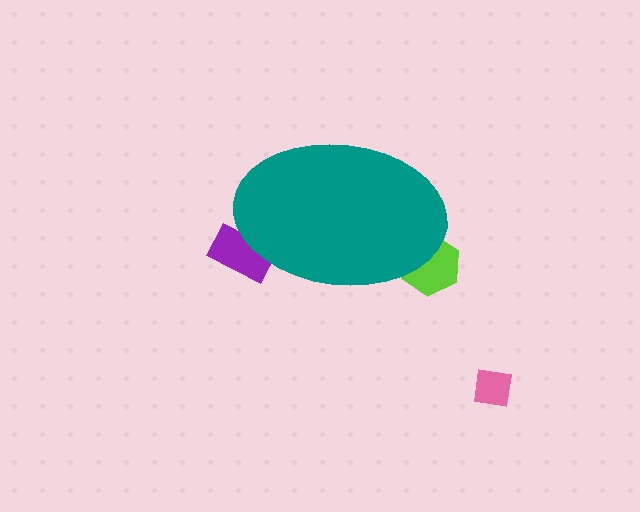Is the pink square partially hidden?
No, the pink square is fully visible.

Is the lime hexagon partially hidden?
Yes, the lime hexagon is partially hidden behind the teal ellipse.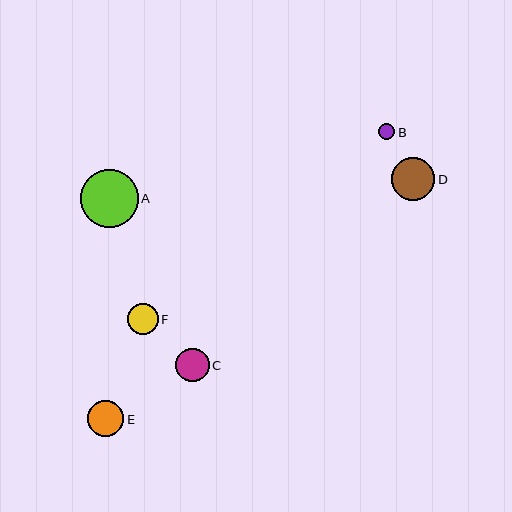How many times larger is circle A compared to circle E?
Circle A is approximately 1.6 times the size of circle E.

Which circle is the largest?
Circle A is the largest with a size of approximately 58 pixels.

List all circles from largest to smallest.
From largest to smallest: A, D, E, C, F, B.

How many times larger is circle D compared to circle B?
Circle D is approximately 2.7 times the size of circle B.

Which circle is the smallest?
Circle B is the smallest with a size of approximately 16 pixels.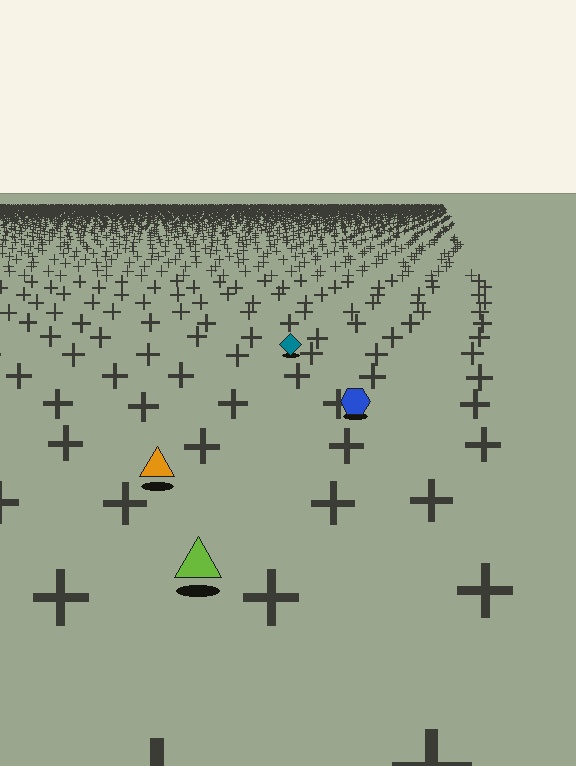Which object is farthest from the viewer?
The teal diamond is farthest from the viewer. It appears smaller and the ground texture around it is denser.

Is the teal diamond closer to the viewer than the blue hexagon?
No. The blue hexagon is closer — you can tell from the texture gradient: the ground texture is coarser near it.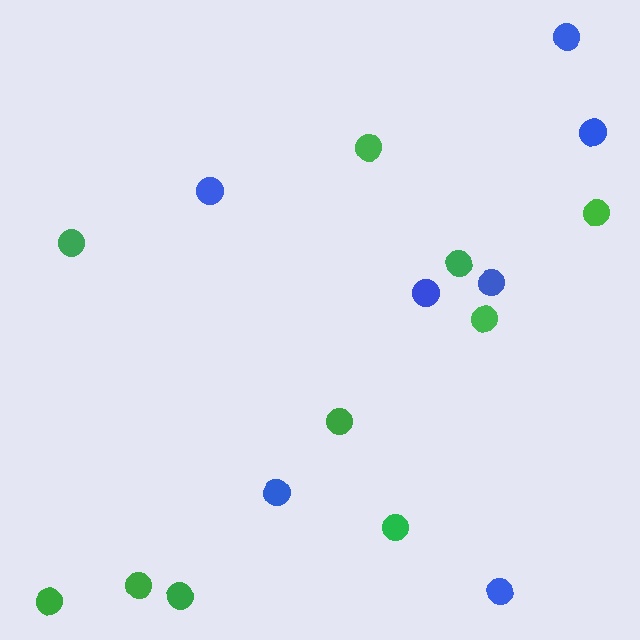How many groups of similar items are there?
There are 2 groups: one group of blue circles (7) and one group of green circles (10).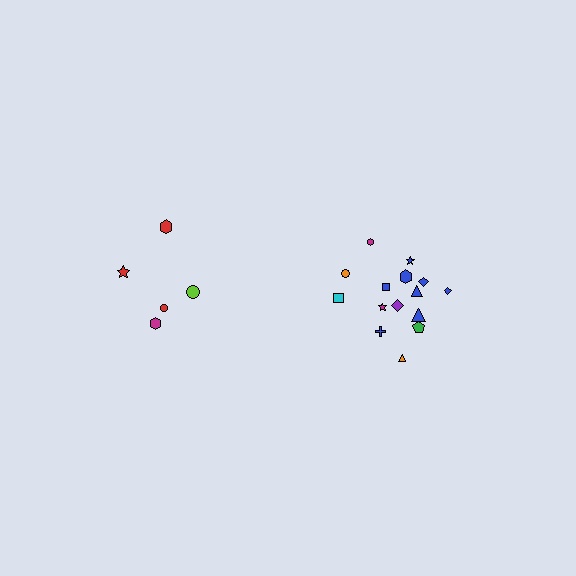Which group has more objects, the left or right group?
The right group.